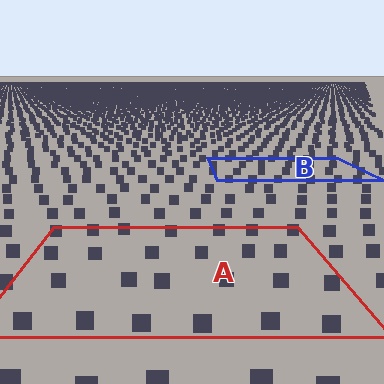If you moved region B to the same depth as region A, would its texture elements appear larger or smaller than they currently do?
They would appear larger. At a closer depth, the same texture elements are projected at a bigger on-screen size.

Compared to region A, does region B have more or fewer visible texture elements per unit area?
Region B has more texture elements per unit area — they are packed more densely because it is farther away.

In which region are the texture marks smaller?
The texture marks are smaller in region B, because it is farther away.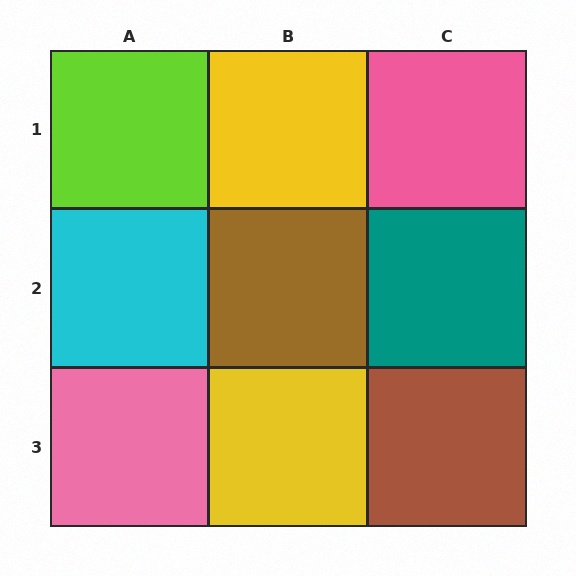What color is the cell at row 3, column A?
Pink.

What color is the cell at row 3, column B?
Yellow.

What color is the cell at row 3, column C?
Brown.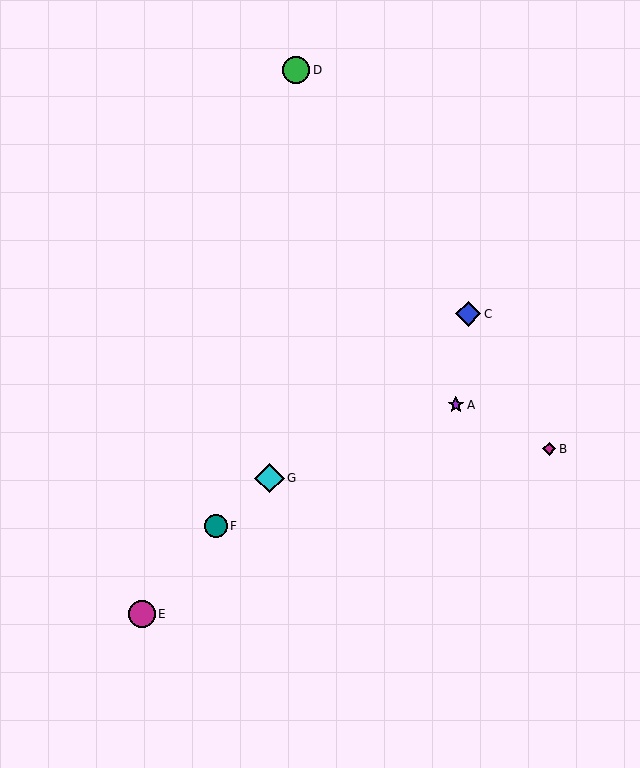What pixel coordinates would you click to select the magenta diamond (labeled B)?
Click at (549, 449) to select the magenta diamond B.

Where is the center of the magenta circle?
The center of the magenta circle is at (142, 614).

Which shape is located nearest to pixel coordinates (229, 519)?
The teal circle (labeled F) at (216, 526) is nearest to that location.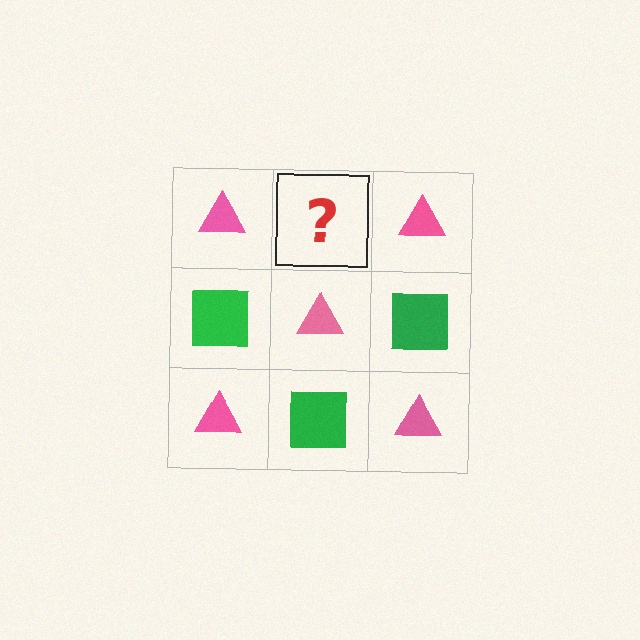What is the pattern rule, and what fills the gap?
The rule is that it alternates pink triangle and green square in a checkerboard pattern. The gap should be filled with a green square.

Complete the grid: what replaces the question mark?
The question mark should be replaced with a green square.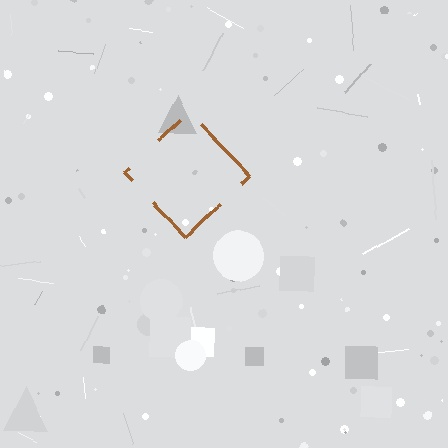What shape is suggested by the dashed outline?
The dashed outline suggests a diamond.